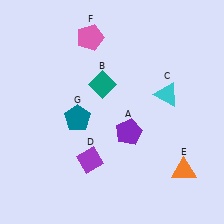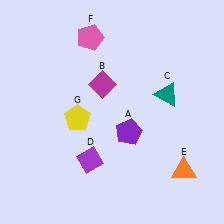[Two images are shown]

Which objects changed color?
B changed from teal to magenta. C changed from cyan to teal. G changed from teal to yellow.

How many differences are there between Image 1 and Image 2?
There are 3 differences between the two images.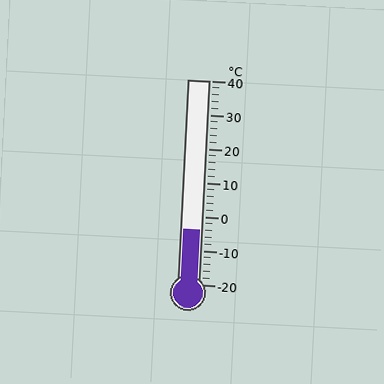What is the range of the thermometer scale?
The thermometer scale ranges from -20°C to 40°C.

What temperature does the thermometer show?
The thermometer shows approximately -4°C.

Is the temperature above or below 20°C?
The temperature is below 20°C.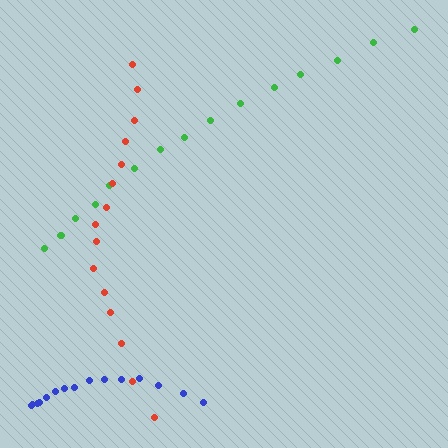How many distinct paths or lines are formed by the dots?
There are 3 distinct paths.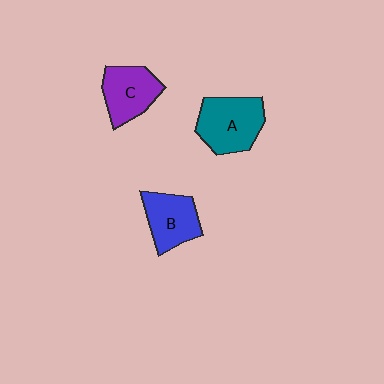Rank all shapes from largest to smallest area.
From largest to smallest: A (teal), C (purple), B (blue).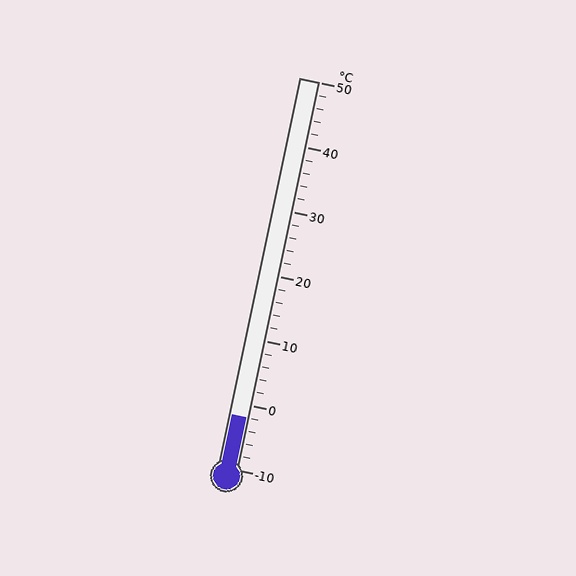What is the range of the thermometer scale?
The thermometer scale ranges from -10°C to 50°C.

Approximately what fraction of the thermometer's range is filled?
The thermometer is filled to approximately 15% of its range.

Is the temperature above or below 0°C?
The temperature is below 0°C.